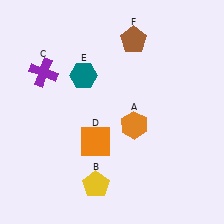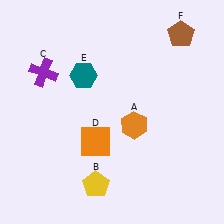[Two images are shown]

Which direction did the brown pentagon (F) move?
The brown pentagon (F) moved right.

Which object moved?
The brown pentagon (F) moved right.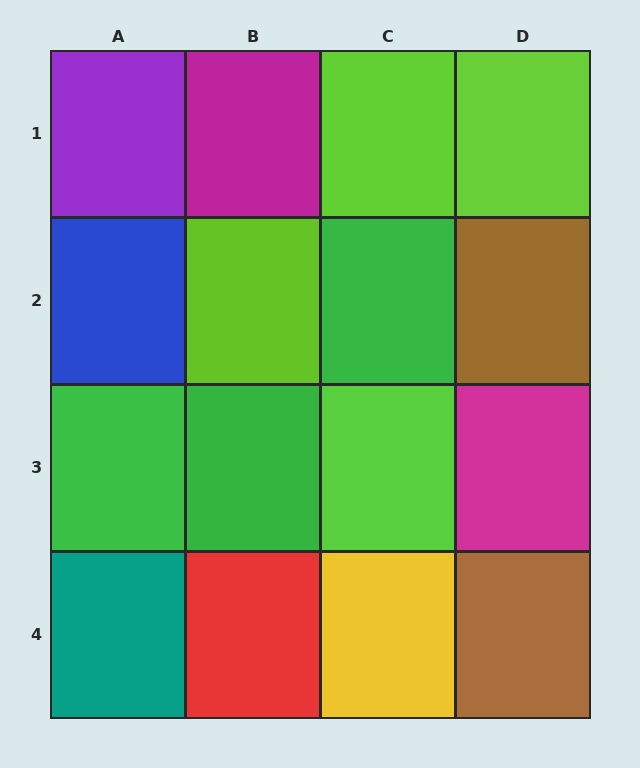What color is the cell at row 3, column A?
Green.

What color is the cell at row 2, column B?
Lime.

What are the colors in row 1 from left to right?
Purple, magenta, lime, lime.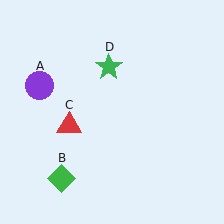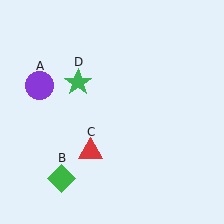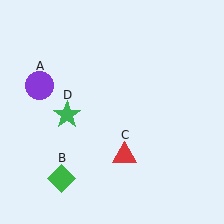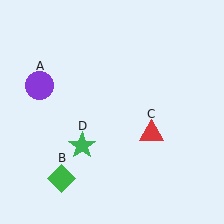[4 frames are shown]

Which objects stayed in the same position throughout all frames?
Purple circle (object A) and green diamond (object B) remained stationary.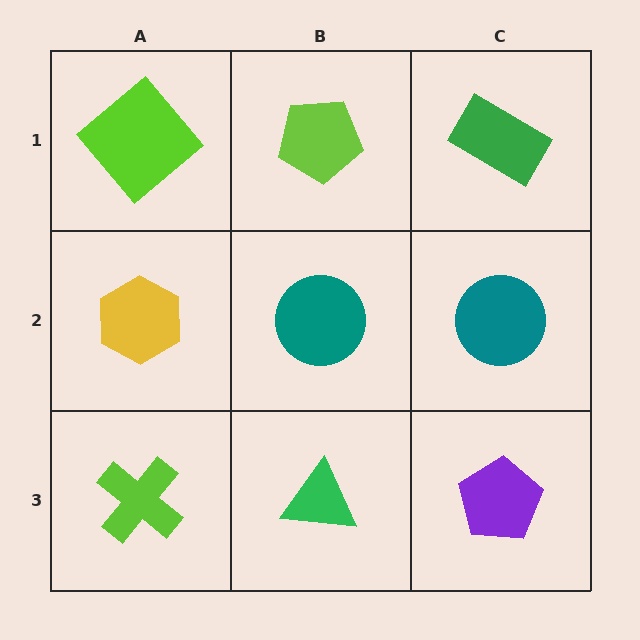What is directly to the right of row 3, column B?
A purple pentagon.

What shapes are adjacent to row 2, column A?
A lime diamond (row 1, column A), a lime cross (row 3, column A), a teal circle (row 2, column B).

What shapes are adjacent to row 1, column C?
A teal circle (row 2, column C), a lime pentagon (row 1, column B).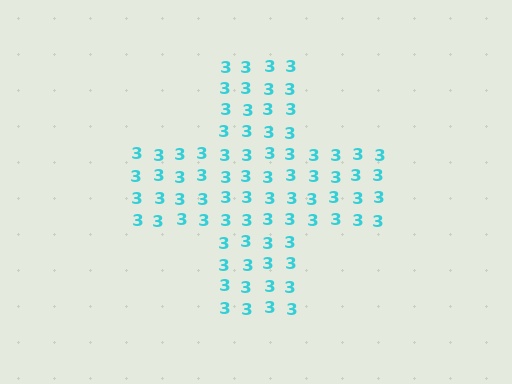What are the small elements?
The small elements are digit 3's.